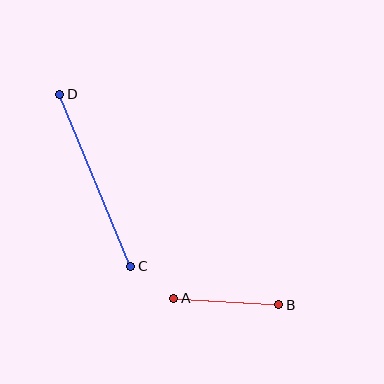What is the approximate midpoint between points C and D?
The midpoint is at approximately (95, 180) pixels.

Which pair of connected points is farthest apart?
Points C and D are farthest apart.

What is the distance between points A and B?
The distance is approximately 105 pixels.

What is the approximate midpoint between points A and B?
The midpoint is at approximately (226, 301) pixels.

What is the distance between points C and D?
The distance is approximately 186 pixels.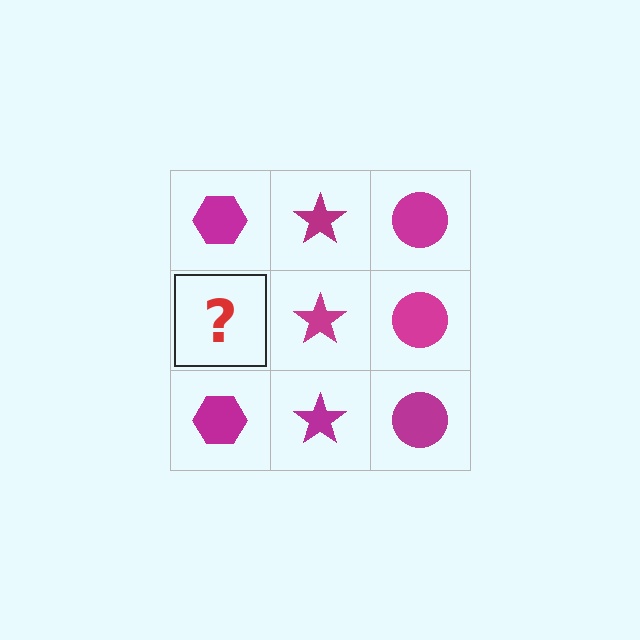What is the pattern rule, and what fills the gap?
The rule is that each column has a consistent shape. The gap should be filled with a magenta hexagon.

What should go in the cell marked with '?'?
The missing cell should contain a magenta hexagon.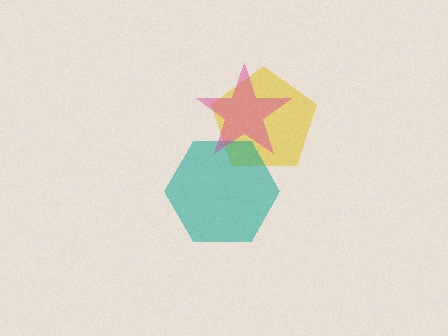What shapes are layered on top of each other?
The layered shapes are: a yellow pentagon, a teal hexagon, a magenta star.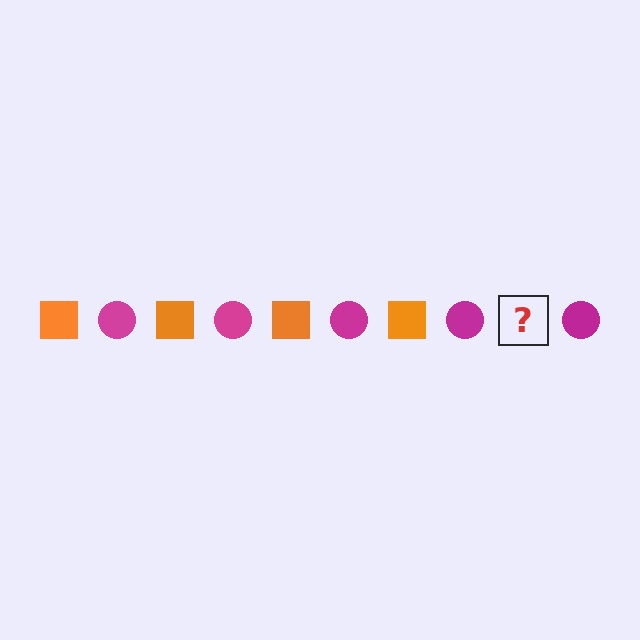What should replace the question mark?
The question mark should be replaced with an orange square.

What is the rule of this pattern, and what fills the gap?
The rule is that the pattern alternates between orange square and magenta circle. The gap should be filled with an orange square.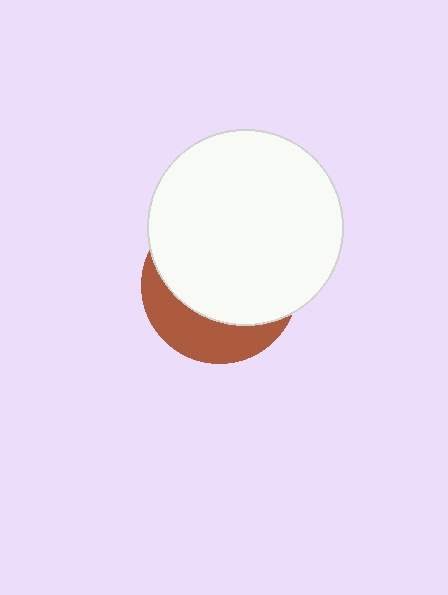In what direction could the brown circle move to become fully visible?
The brown circle could move down. That would shift it out from behind the white circle entirely.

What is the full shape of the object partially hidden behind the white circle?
The partially hidden object is a brown circle.